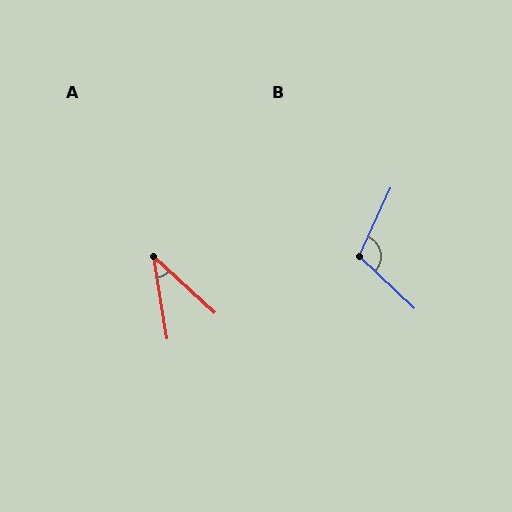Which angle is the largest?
B, at approximately 109 degrees.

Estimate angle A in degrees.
Approximately 38 degrees.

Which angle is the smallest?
A, at approximately 38 degrees.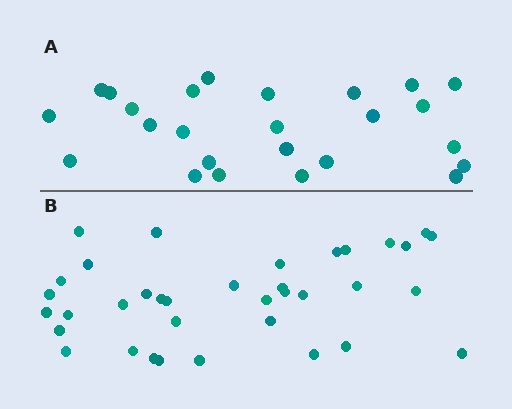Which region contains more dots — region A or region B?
Region B (the bottom region) has more dots.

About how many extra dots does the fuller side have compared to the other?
Region B has roughly 12 or so more dots than region A.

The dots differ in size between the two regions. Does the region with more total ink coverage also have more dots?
No. Region A has more total ink coverage because its dots are larger, but region B actually contains more individual dots. Total area can be misleading — the number of items is what matters here.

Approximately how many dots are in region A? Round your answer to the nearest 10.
About 20 dots. (The exact count is 25, which rounds to 20.)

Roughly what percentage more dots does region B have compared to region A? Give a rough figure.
About 45% more.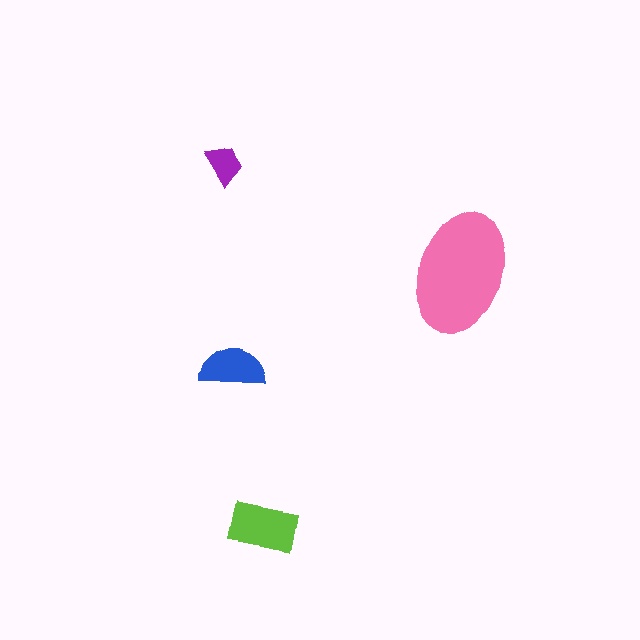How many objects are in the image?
There are 4 objects in the image.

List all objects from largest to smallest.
The pink ellipse, the lime rectangle, the blue semicircle, the purple trapezoid.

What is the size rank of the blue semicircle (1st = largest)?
3rd.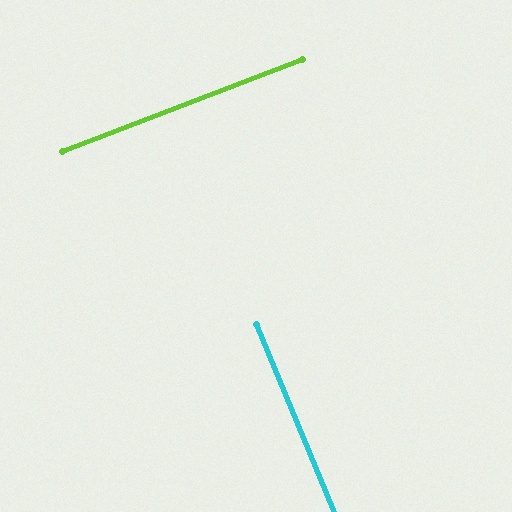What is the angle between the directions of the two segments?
Approximately 89 degrees.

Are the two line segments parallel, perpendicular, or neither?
Perpendicular — they meet at approximately 89°.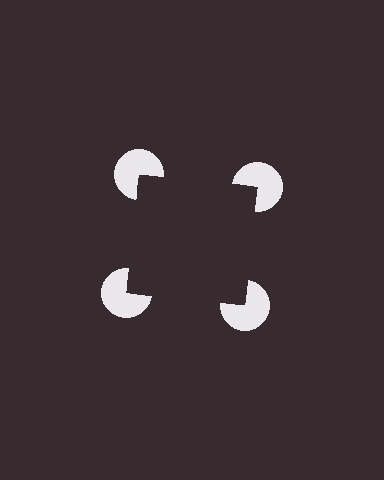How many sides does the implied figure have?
4 sides.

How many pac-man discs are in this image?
There are 4 — one at each vertex of the illusory square.